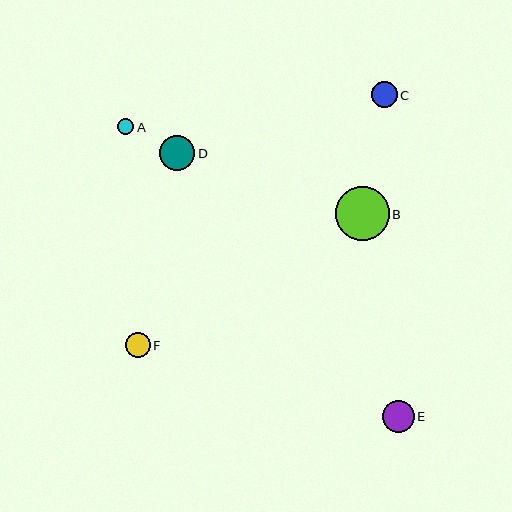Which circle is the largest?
Circle B is the largest with a size of approximately 54 pixels.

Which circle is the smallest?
Circle A is the smallest with a size of approximately 16 pixels.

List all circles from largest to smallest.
From largest to smallest: B, D, E, C, F, A.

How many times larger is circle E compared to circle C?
Circle E is approximately 1.2 times the size of circle C.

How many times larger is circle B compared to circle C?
Circle B is approximately 2.1 times the size of circle C.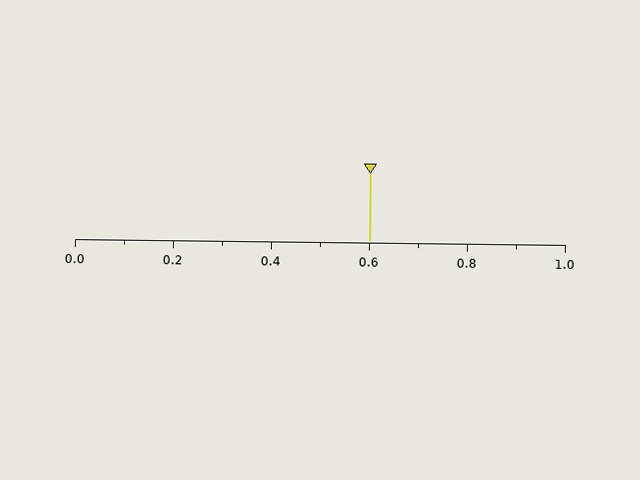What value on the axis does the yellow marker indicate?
The marker indicates approximately 0.6.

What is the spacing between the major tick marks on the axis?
The major ticks are spaced 0.2 apart.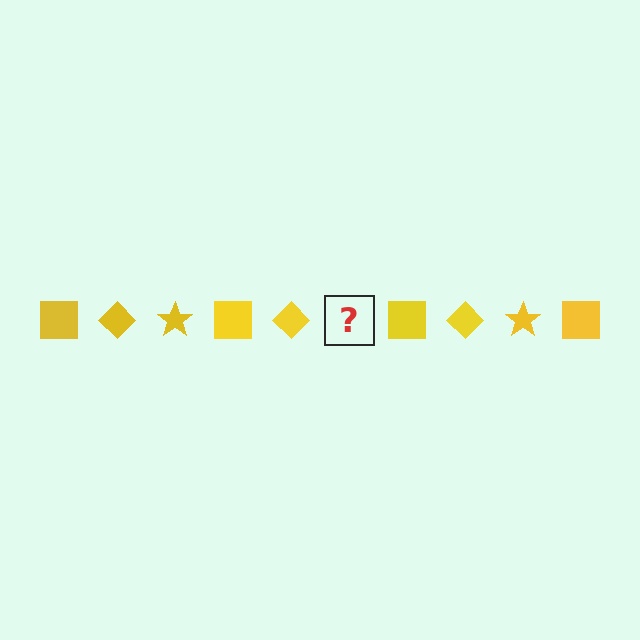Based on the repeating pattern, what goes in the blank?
The blank should be a yellow star.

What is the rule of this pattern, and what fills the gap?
The rule is that the pattern cycles through square, diamond, star shapes in yellow. The gap should be filled with a yellow star.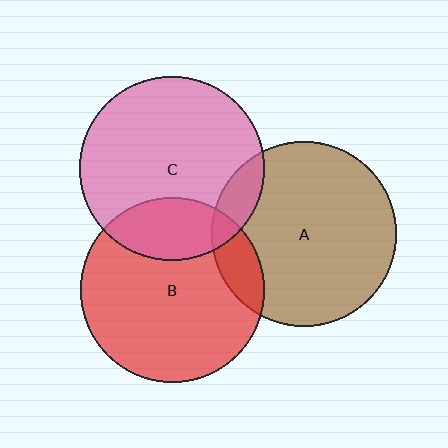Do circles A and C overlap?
Yes.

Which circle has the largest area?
Circle A (brown).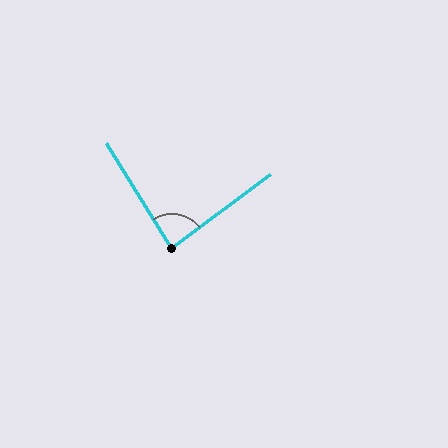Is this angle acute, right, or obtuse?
It is acute.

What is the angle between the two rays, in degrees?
Approximately 85 degrees.